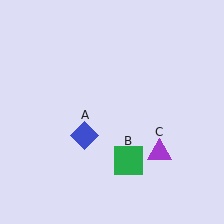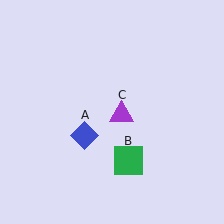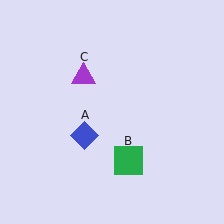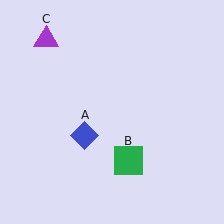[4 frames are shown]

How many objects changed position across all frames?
1 object changed position: purple triangle (object C).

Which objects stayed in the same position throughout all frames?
Blue diamond (object A) and green square (object B) remained stationary.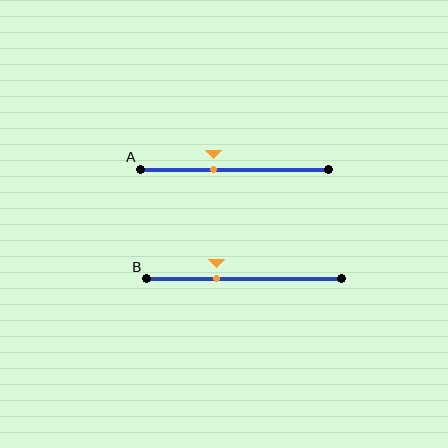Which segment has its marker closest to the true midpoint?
Segment A has its marker closest to the true midpoint.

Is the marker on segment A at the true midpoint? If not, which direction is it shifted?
No, the marker on segment A is shifted to the left by about 11% of the segment length.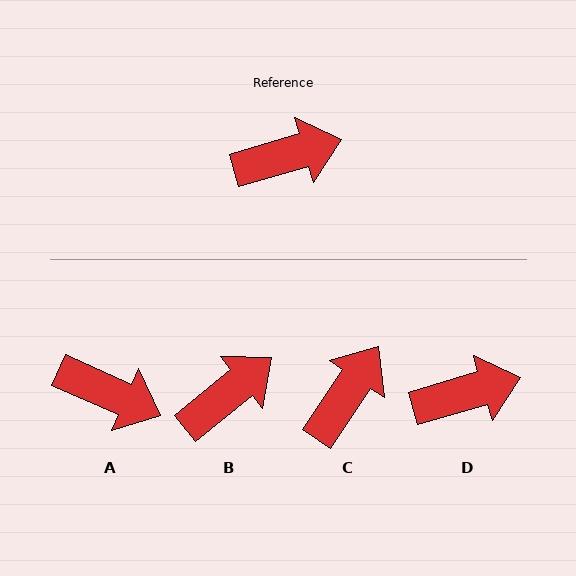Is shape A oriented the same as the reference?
No, it is off by about 40 degrees.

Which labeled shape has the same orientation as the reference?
D.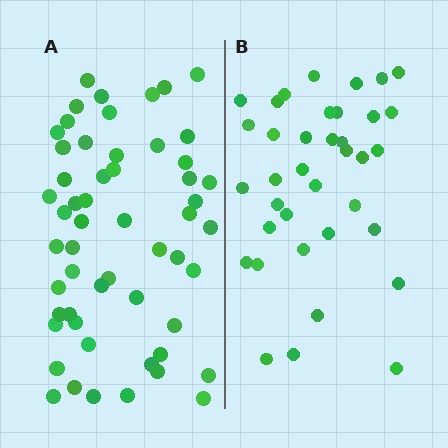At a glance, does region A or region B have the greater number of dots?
Region A (the left region) has more dots.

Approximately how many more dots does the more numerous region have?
Region A has approximately 20 more dots than region B.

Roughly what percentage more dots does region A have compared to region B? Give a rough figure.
About 50% more.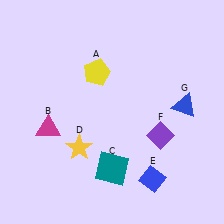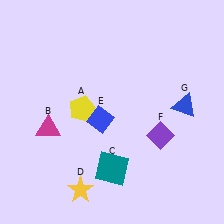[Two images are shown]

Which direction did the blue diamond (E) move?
The blue diamond (E) moved up.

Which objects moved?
The objects that moved are: the yellow pentagon (A), the yellow star (D), the blue diamond (E).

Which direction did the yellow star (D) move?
The yellow star (D) moved down.